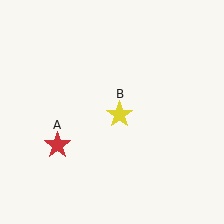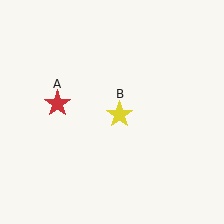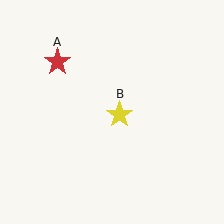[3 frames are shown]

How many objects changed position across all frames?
1 object changed position: red star (object A).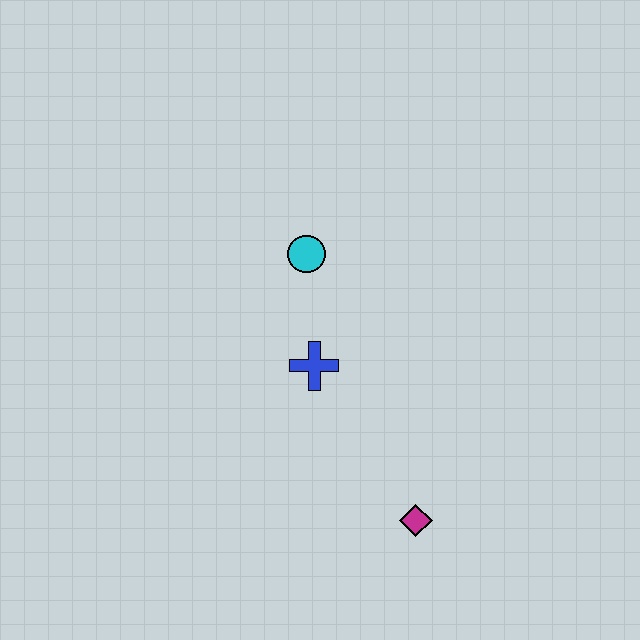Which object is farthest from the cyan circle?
The magenta diamond is farthest from the cyan circle.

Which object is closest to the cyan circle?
The blue cross is closest to the cyan circle.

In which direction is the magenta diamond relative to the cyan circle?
The magenta diamond is below the cyan circle.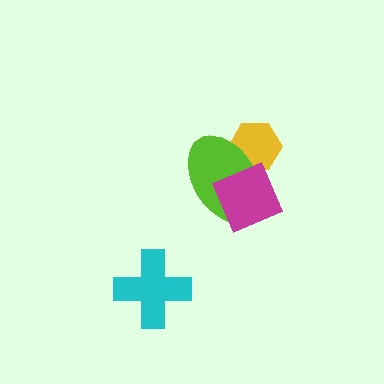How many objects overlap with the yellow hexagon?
2 objects overlap with the yellow hexagon.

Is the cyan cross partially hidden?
No, no other shape covers it.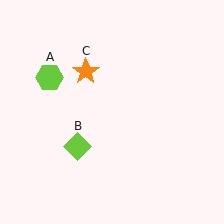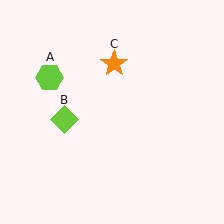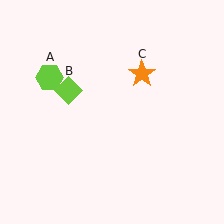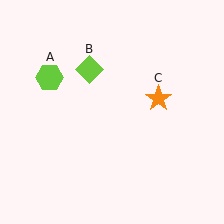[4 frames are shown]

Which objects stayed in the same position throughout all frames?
Lime hexagon (object A) remained stationary.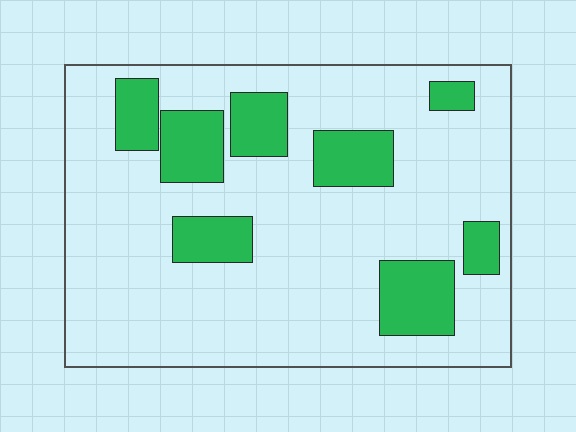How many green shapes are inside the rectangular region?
8.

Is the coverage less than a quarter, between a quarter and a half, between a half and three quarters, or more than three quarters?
Less than a quarter.